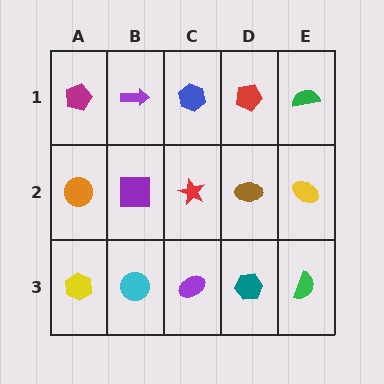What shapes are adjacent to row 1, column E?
A yellow ellipse (row 2, column E), a red pentagon (row 1, column D).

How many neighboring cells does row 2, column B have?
4.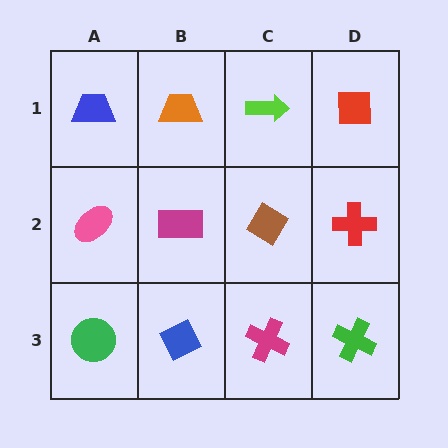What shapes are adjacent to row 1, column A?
A pink ellipse (row 2, column A), an orange trapezoid (row 1, column B).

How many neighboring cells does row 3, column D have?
2.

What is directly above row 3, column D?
A red cross.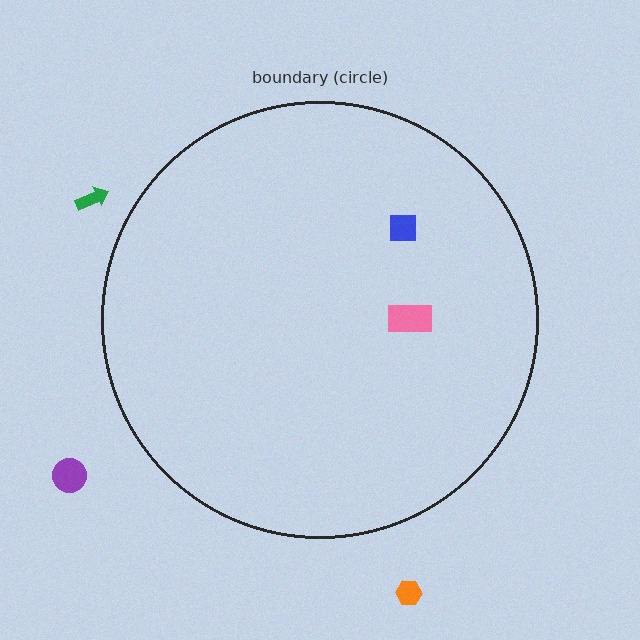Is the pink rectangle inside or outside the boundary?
Inside.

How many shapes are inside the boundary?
2 inside, 3 outside.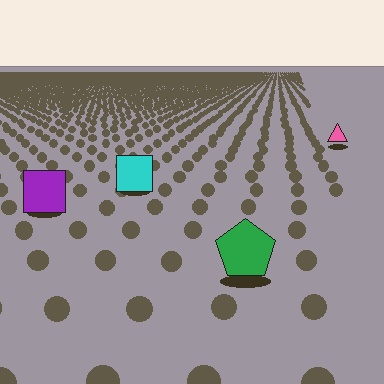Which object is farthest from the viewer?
The pink triangle is farthest from the viewer. It appears smaller and the ground texture around it is denser.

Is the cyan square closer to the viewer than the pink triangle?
Yes. The cyan square is closer — you can tell from the texture gradient: the ground texture is coarser near it.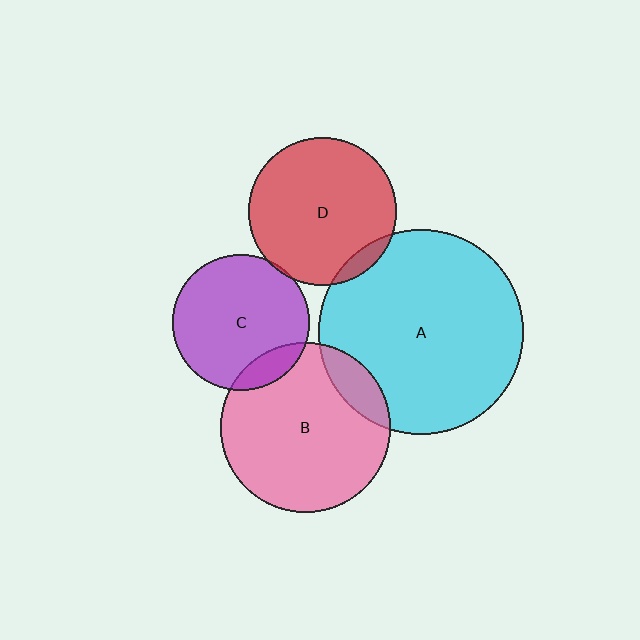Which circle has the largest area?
Circle A (cyan).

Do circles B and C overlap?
Yes.